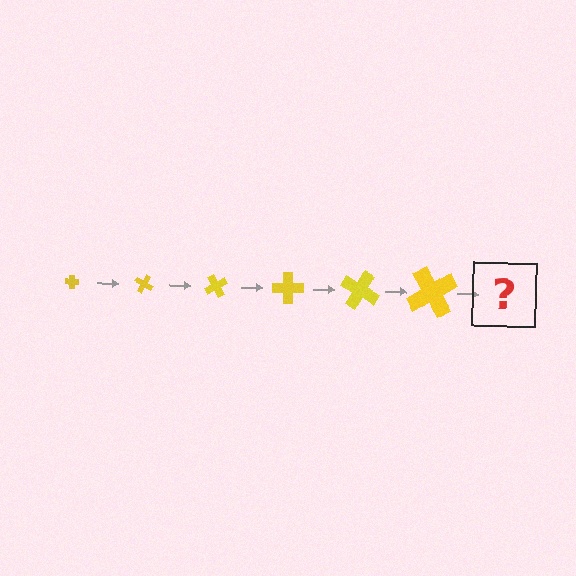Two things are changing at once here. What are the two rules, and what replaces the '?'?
The two rules are that the cross grows larger each step and it rotates 30 degrees each step. The '?' should be a cross, larger than the previous one and rotated 180 degrees from the start.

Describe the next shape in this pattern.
It should be a cross, larger than the previous one and rotated 180 degrees from the start.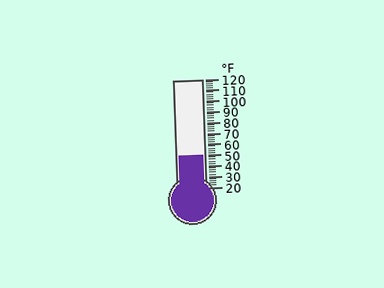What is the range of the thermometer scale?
The thermometer scale ranges from 20°F to 120°F.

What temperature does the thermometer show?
The thermometer shows approximately 50°F.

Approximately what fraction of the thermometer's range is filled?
The thermometer is filled to approximately 30% of its range.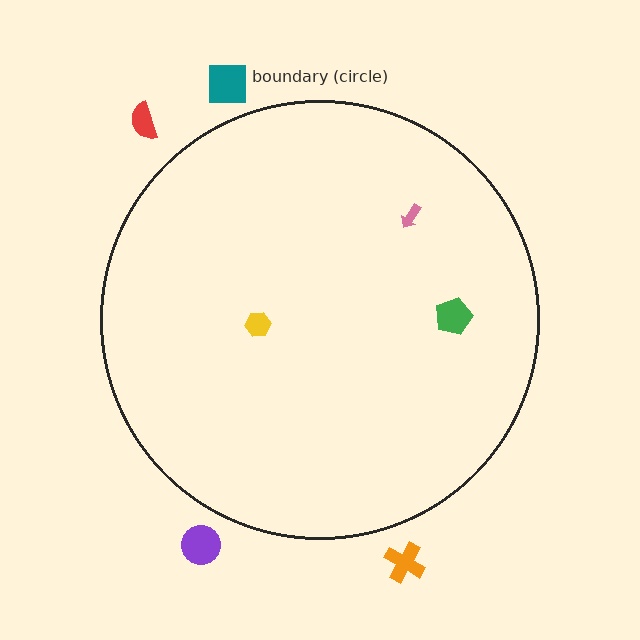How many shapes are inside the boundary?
3 inside, 4 outside.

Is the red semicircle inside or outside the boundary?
Outside.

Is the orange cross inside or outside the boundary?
Outside.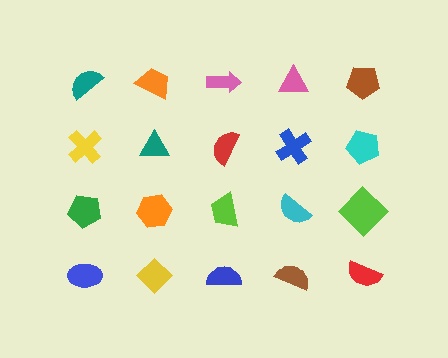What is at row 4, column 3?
A blue semicircle.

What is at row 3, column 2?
An orange hexagon.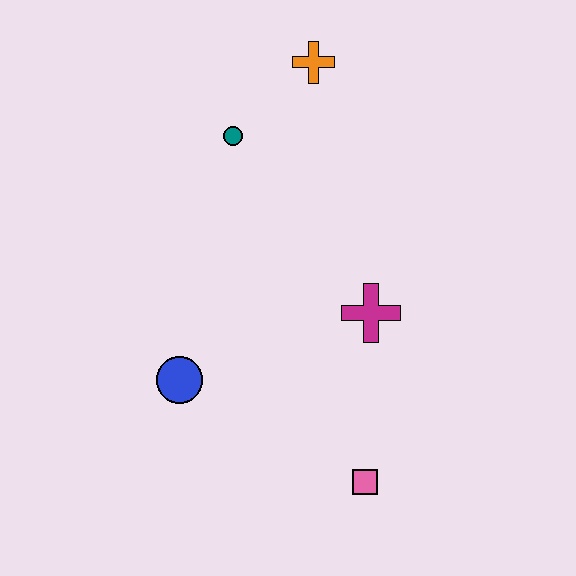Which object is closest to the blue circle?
The magenta cross is closest to the blue circle.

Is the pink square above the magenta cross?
No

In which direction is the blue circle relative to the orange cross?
The blue circle is below the orange cross.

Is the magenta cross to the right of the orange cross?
Yes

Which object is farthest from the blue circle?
The orange cross is farthest from the blue circle.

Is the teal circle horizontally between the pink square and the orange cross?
No